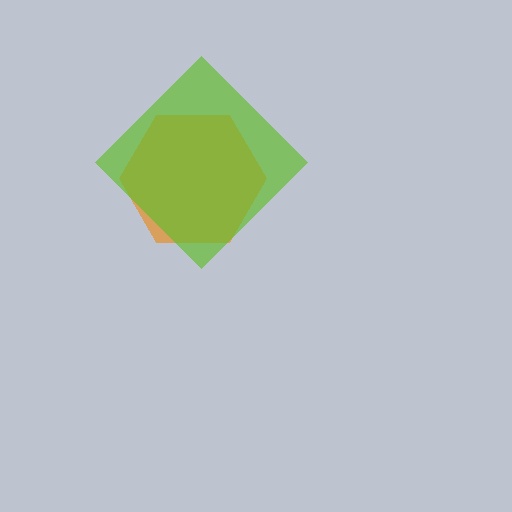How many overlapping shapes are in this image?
There are 2 overlapping shapes in the image.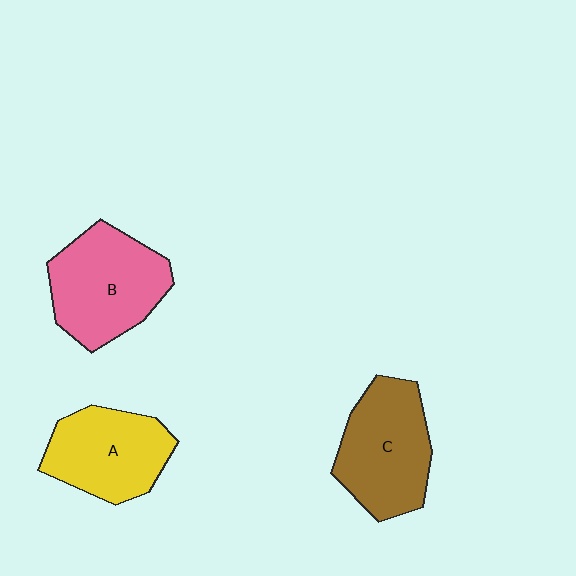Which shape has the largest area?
Shape B (pink).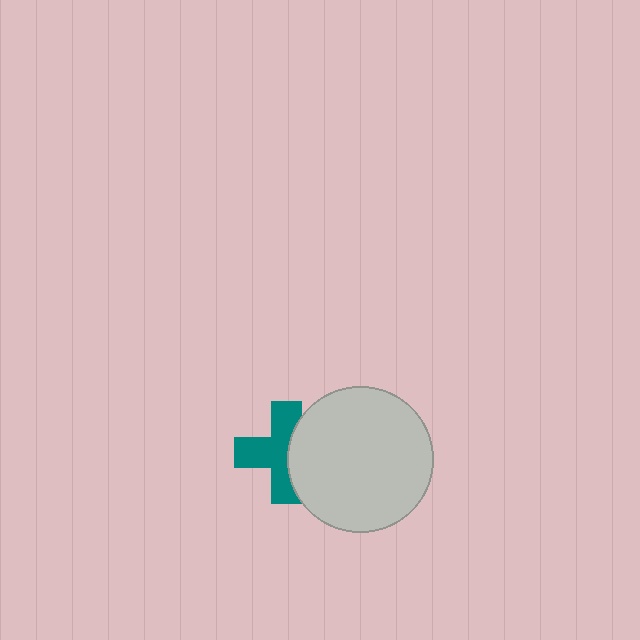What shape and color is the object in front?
The object in front is a light gray circle.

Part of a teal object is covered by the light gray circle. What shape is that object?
It is a cross.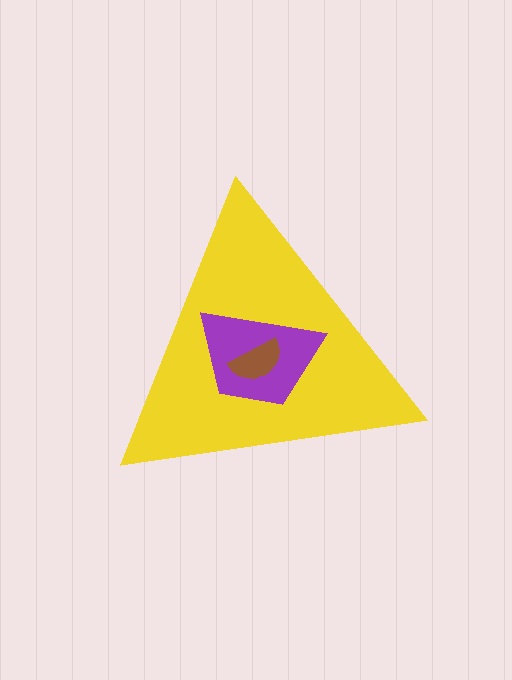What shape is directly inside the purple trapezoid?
The brown semicircle.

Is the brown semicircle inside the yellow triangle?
Yes.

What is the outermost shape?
The yellow triangle.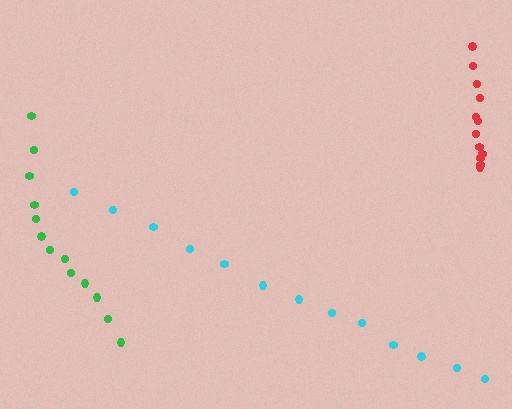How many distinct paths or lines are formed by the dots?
There are 3 distinct paths.